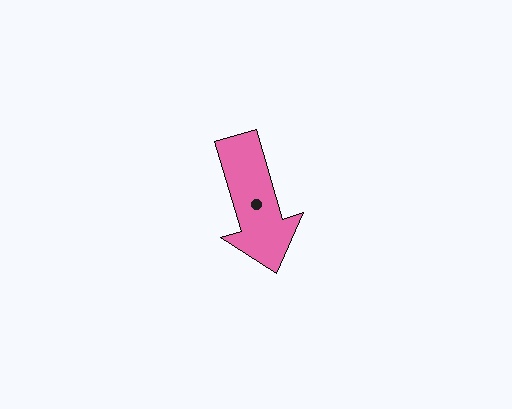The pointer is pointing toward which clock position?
Roughly 5 o'clock.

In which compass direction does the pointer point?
South.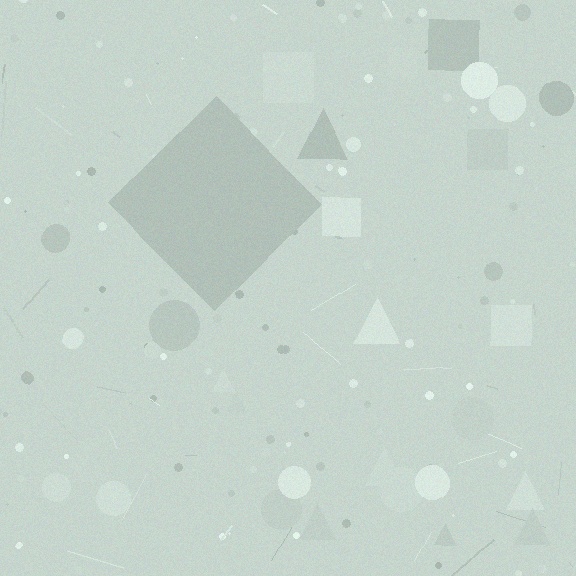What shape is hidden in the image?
A diamond is hidden in the image.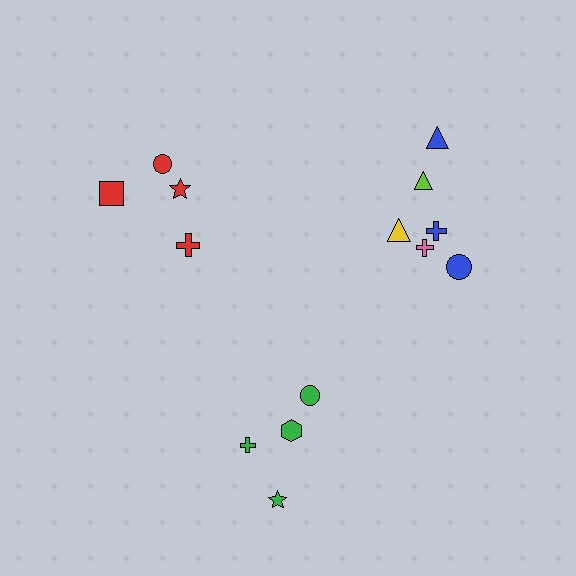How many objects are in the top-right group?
There are 6 objects.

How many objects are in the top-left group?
There are 4 objects.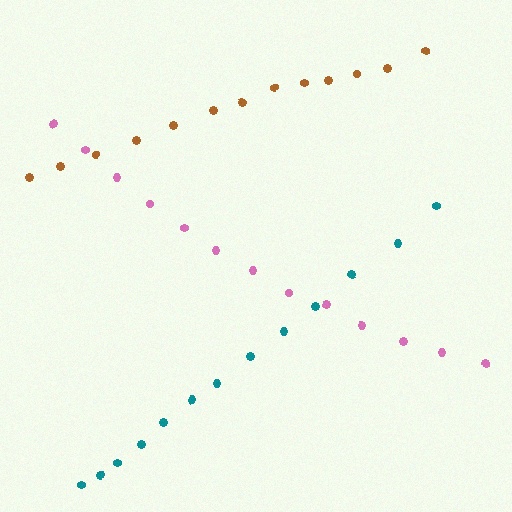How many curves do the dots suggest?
There are 3 distinct paths.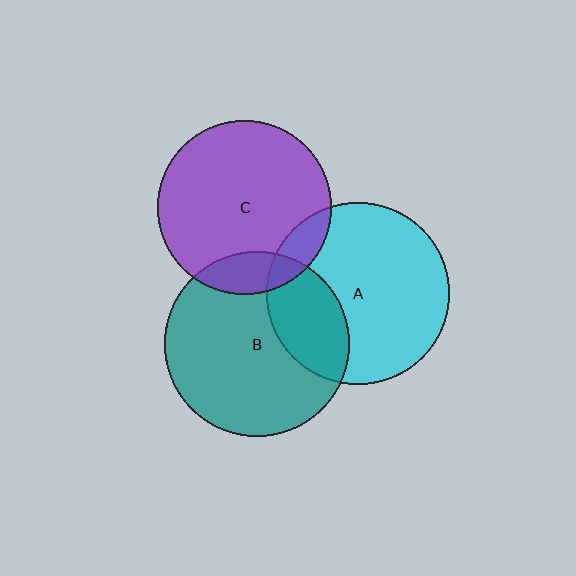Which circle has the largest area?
Circle B (teal).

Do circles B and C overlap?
Yes.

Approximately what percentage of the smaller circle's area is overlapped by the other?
Approximately 15%.